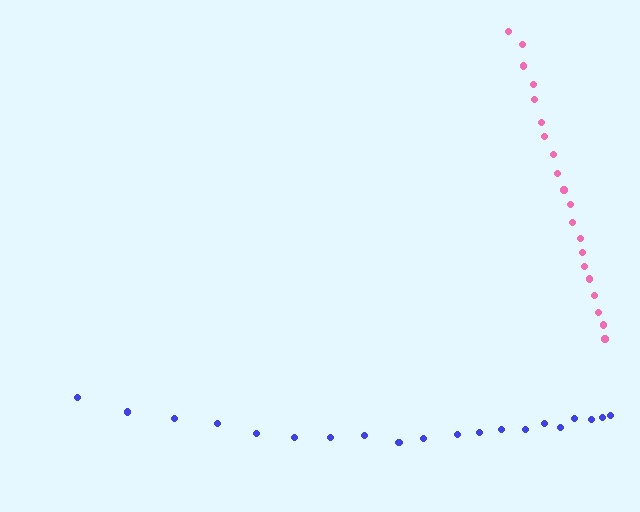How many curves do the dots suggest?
There are 2 distinct paths.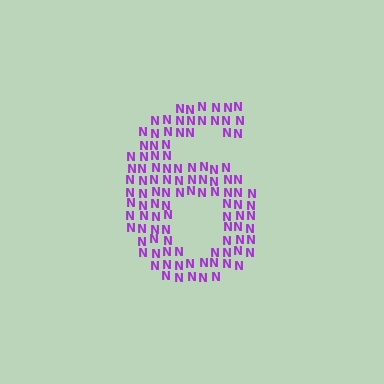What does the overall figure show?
The overall figure shows the digit 6.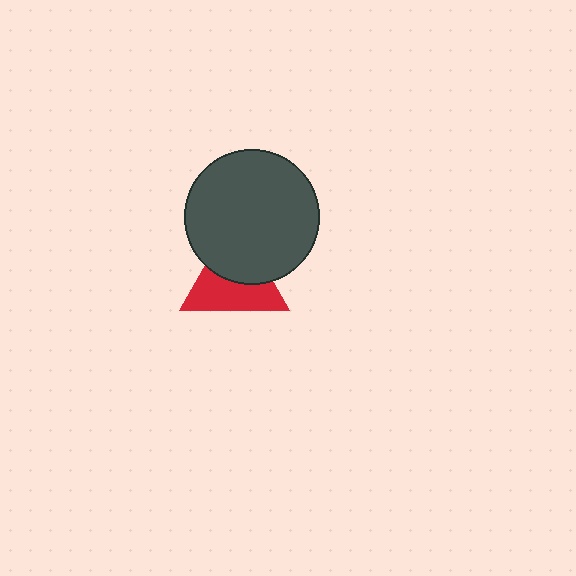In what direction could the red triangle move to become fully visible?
The red triangle could move down. That would shift it out from behind the dark gray circle entirely.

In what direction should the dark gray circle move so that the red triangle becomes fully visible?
The dark gray circle should move up. That is the shortest direction to clear the overlap and leave the red triangle fully visible.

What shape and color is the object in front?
The object in front is a dark gray circle.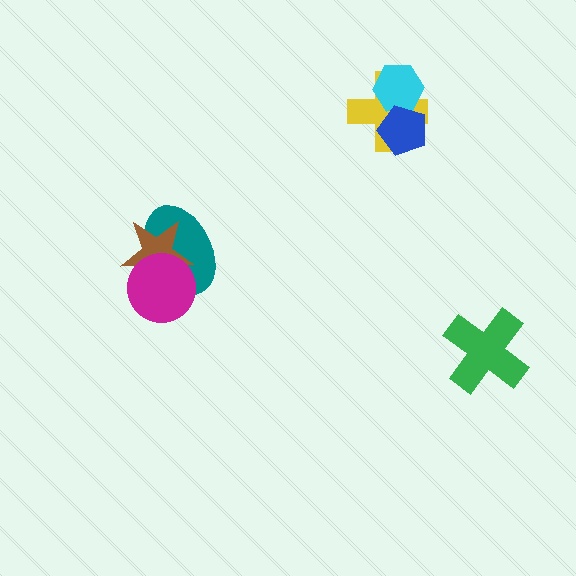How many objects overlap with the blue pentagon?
2 objects overlap with the blue pentagon.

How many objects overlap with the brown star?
2 objects overlap with the brown star.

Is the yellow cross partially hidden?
Yes, it is partially covered by another shape.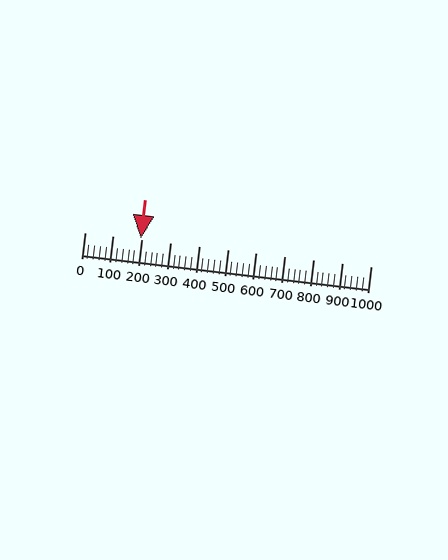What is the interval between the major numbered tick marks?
The major tick marks are spaced 100 units apart.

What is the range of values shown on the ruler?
The ruler shows values from 0 to 1000.